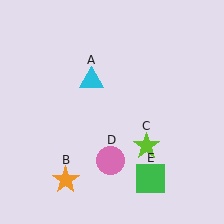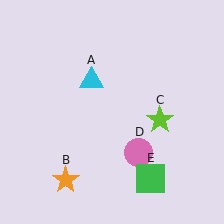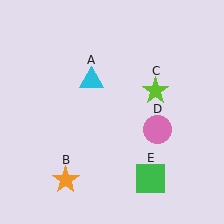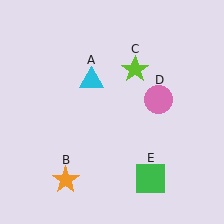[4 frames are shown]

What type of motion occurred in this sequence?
The lime star (object C), pink circle (object D) rotated counterclockwise around the center of the scene.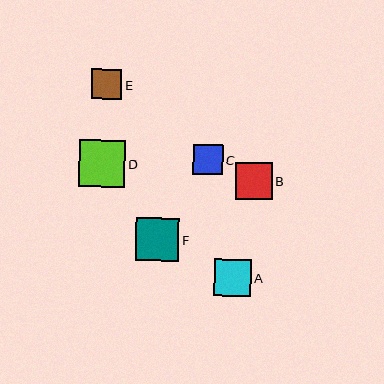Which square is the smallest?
Square C is the smallest with a size of approximately 30 pixels.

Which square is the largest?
Square D is the largest with a size of approximately 47 pixels.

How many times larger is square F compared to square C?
Square F is approximately 1.5 times the size of square C.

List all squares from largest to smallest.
From largest to smallest: D, F, B, A, E, C.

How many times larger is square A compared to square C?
Square A is approximately 1.2 times the size of square C.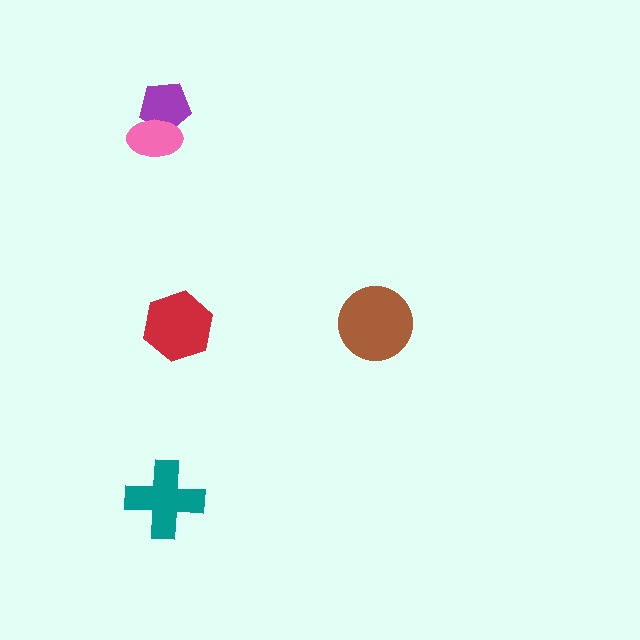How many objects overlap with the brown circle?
0 objects overlap with the brown circle.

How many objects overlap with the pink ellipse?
1 object overlaps with the pink ellipse.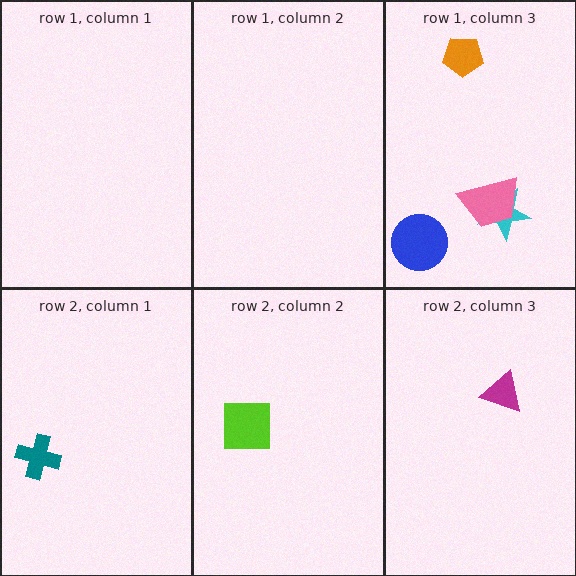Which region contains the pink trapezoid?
The row 1, column 3 region.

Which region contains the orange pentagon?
The row 1, column 3 region.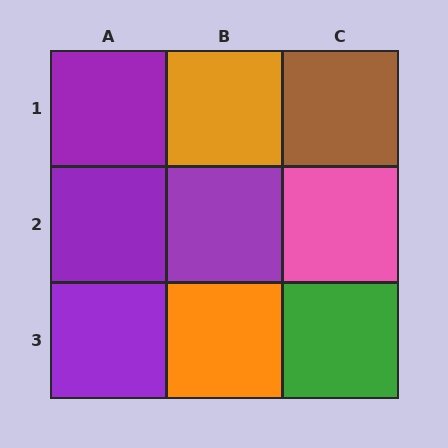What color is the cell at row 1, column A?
Purple.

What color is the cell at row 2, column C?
Pink.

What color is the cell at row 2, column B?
Purple.